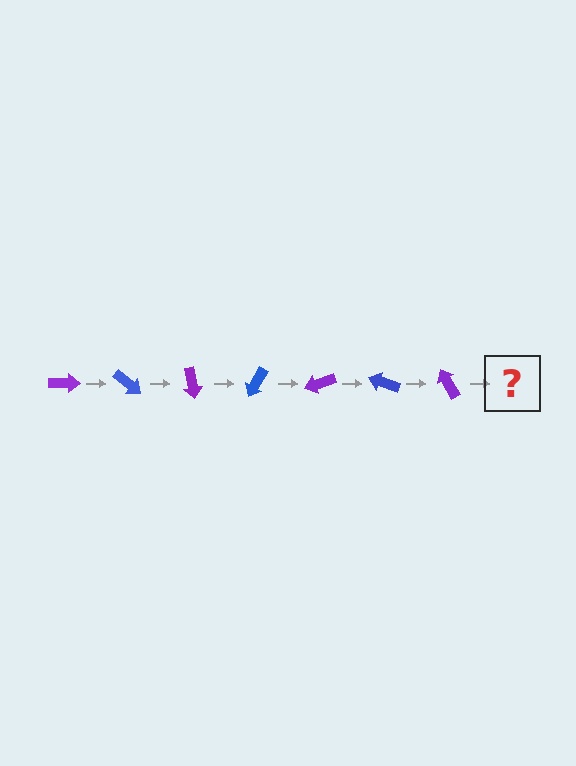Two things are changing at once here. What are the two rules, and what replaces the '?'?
The two rules are that it rotates 40 degrees each step and the color cycles through purple and blue. The '?' should be a blue arrow, rotated 280 degrees from the start.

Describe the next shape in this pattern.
It should be a blue arrow, rotated 280 degrees from the start.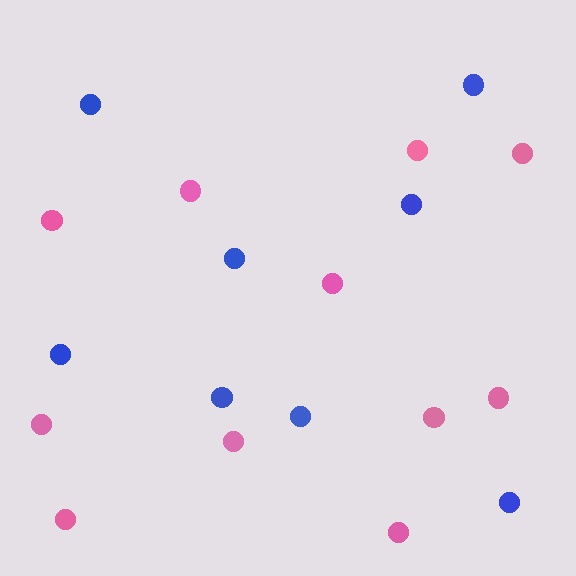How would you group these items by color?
There are 2 groups: one group of pink circles (11) and one group of blue circles (8).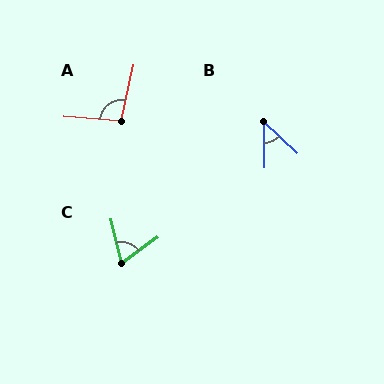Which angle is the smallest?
B, at approximately 46 degrees.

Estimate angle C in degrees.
Approximately 68 degrees.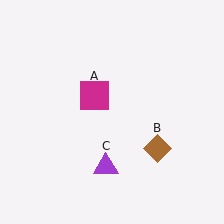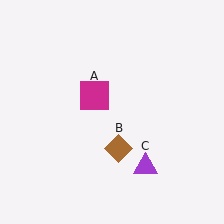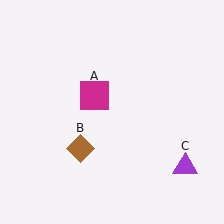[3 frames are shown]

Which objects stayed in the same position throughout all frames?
Magenta square (object A) remained stationary.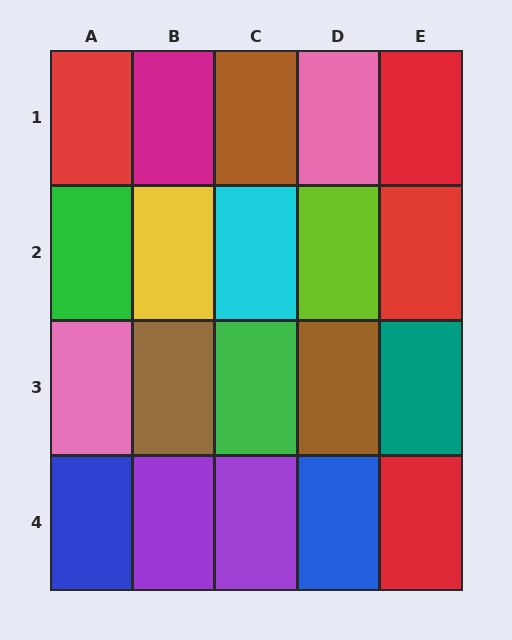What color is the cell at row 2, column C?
Cyan.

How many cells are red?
4 cells are red.